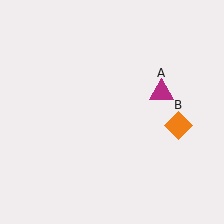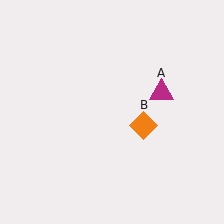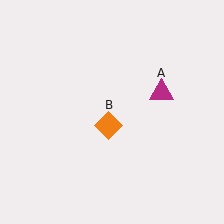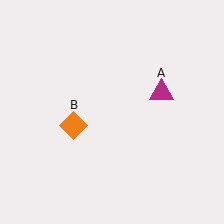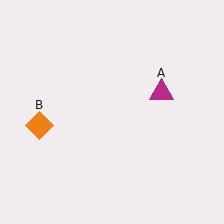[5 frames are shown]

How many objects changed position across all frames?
1 object changed position: orange diamond (object B).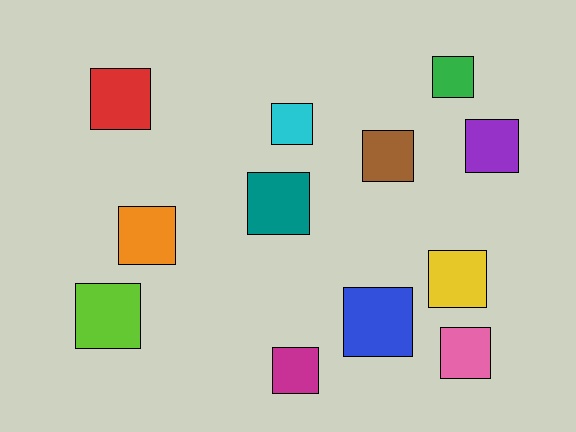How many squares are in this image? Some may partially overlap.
There are 12 squares.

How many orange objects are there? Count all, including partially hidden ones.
There is 1 orange object.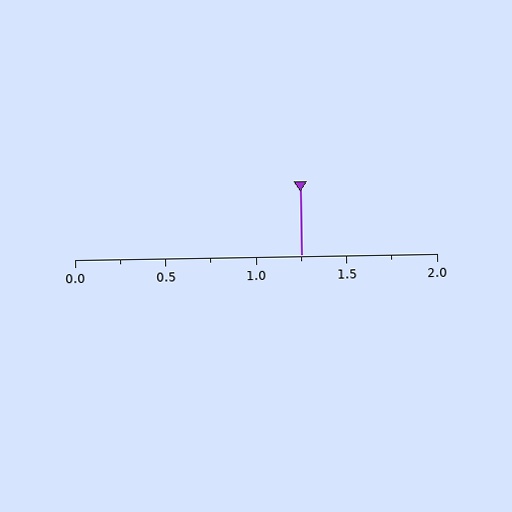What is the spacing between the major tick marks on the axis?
The major ticks are spaced 0.5 apart.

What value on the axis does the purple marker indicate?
The marker indicates approximately 1.25.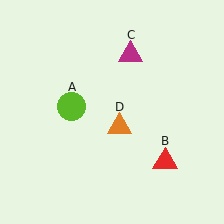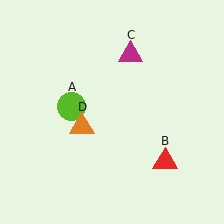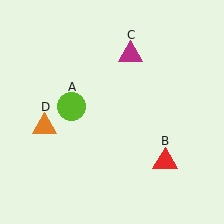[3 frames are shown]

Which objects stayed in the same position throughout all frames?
Lime circle (object A) and red triangle (object B) and magenta triangle (object C) remained stationary.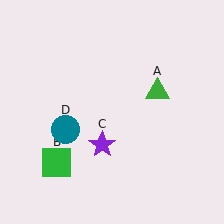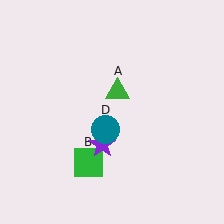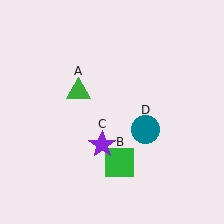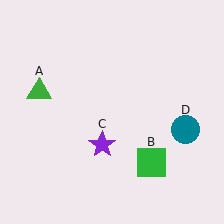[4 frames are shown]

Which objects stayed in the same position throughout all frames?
Purple star (object C) remained stationary.